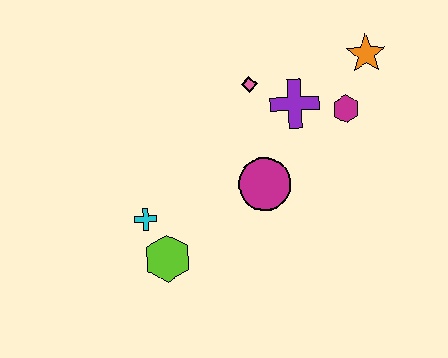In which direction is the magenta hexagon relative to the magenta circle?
The magenta hexagon is to the right of the magenta circle.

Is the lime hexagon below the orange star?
Yes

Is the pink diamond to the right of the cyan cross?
Yes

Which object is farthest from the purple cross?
The lime hexagon is farthest from the purple cross.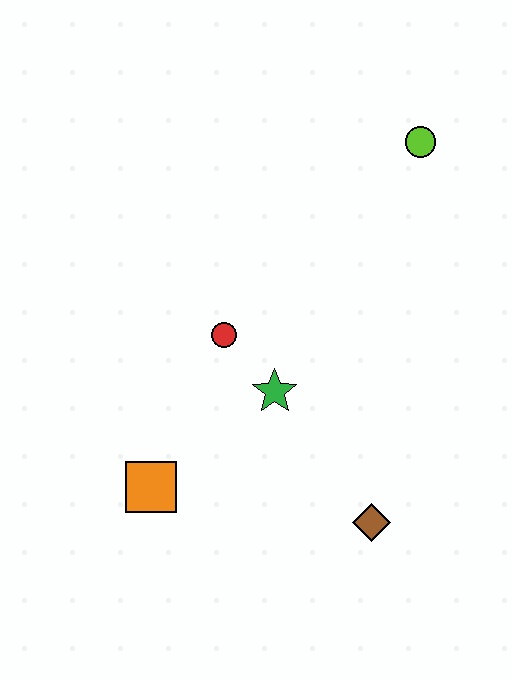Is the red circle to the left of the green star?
Yes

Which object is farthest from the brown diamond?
The lime circle is farthest from the brown diamond.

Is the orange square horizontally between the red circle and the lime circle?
No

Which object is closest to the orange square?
The green star is closest to the orange square.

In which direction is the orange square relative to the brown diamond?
The orange square is to the left of the brown diamond.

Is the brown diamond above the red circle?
No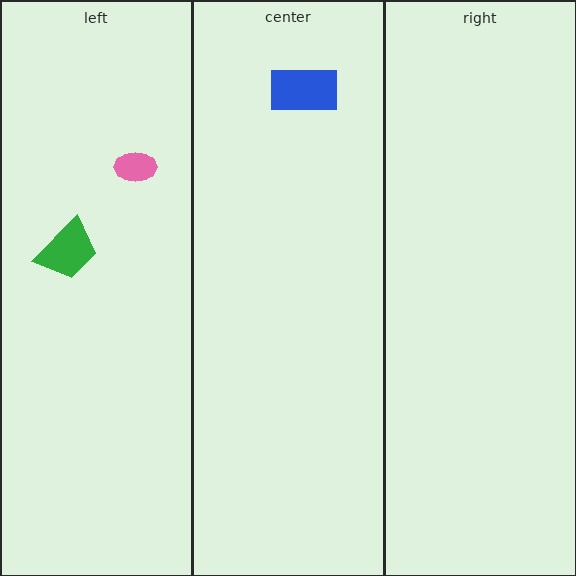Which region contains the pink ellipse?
The left region.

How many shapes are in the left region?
2.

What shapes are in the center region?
The blue rectangle.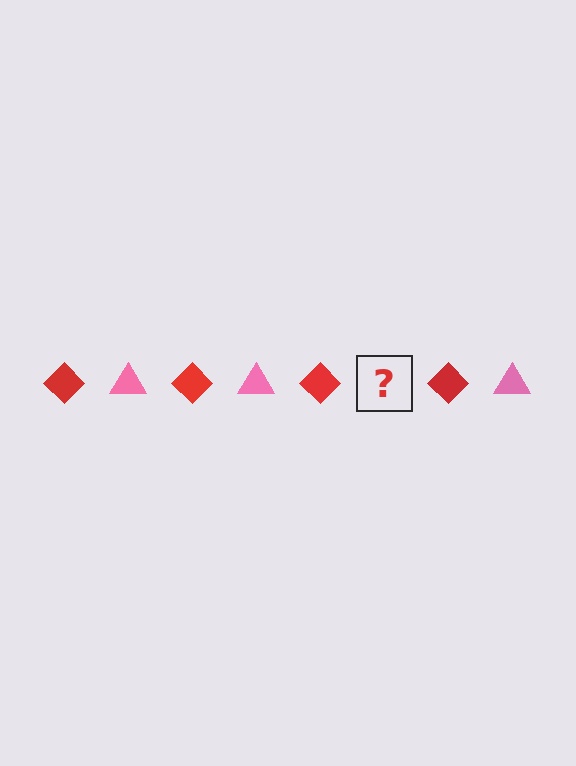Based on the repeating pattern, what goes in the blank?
The blank should be a pink triangle.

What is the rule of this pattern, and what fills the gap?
The rule is that the pattern alternates between red diamond and pink triangle. The gap should be filled with a pink triangle.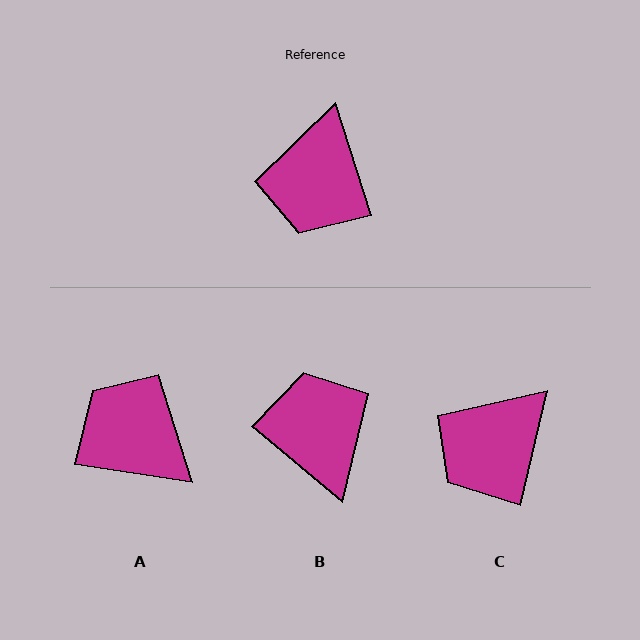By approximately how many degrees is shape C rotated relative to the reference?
Approximately 31 degrees clockwise.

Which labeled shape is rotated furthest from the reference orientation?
B, about 148 degrees away.